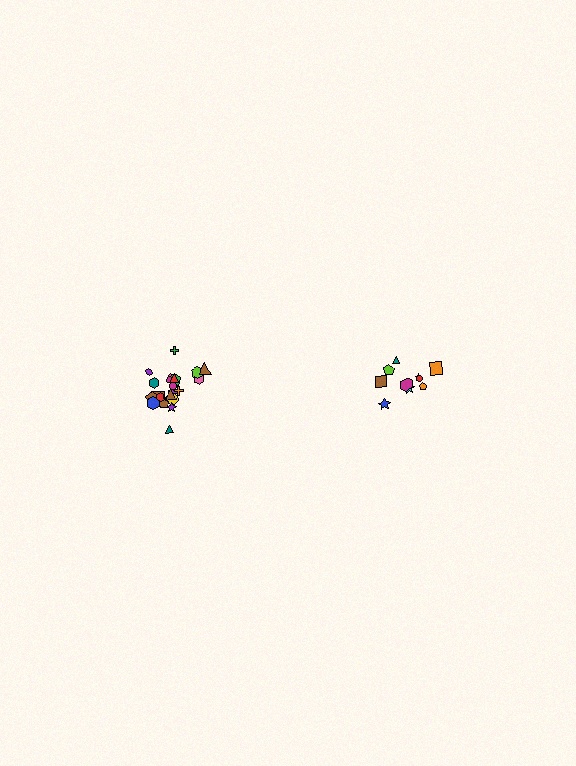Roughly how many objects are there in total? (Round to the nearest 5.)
Roughly 30 objects in total.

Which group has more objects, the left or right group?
The left group.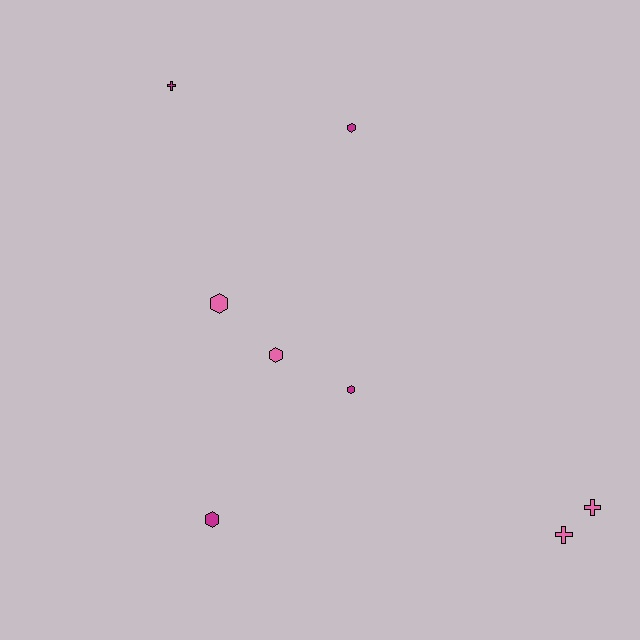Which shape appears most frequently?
Hexagon, with 5 objects.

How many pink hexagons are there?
There are 2 pink hexagons.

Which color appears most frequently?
Magenta, with 4 objects.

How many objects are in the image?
There are 8 objects.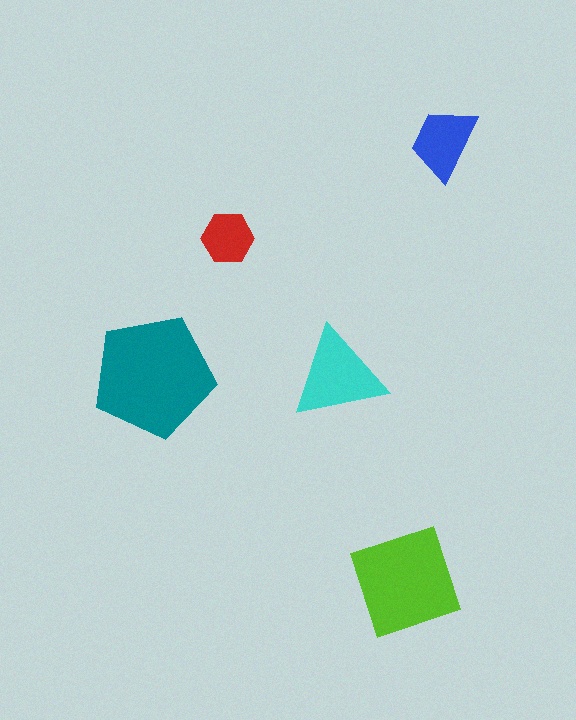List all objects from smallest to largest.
The red hexagon, the blue trapezoid, the cyan triangle, the lime square, the teal pentagon.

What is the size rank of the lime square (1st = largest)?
2nd.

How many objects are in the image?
There are 5 objects in the image.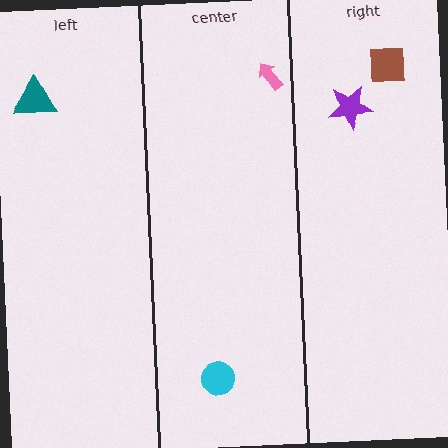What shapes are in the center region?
The cyan circle, the pink arrow.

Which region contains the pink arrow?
The center region.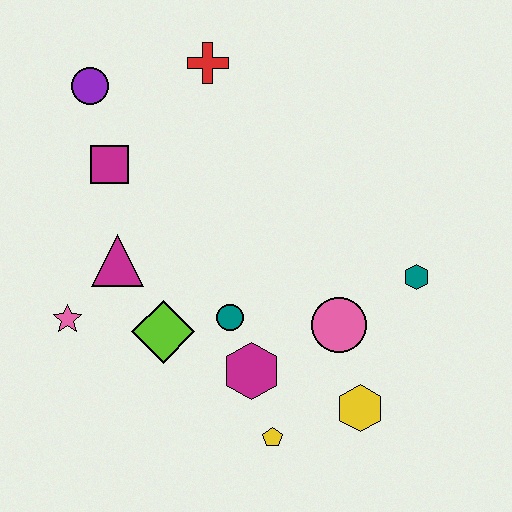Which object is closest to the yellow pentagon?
The magenta hexagon is closest to the yellow pentagon.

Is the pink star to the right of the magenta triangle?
No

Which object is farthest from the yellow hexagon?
The purple circle is farthest from the yellow hexagon.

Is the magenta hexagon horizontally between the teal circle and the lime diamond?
No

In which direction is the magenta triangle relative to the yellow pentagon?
The magenta triangle is above the yellow pentagon.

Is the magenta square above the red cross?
No